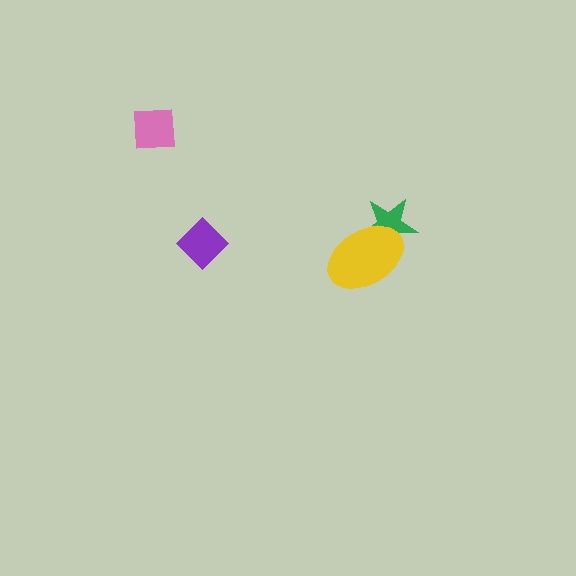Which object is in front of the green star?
The yellow ellipse is in front of the green star.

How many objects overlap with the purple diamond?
0 objects overlap with the purple diamond.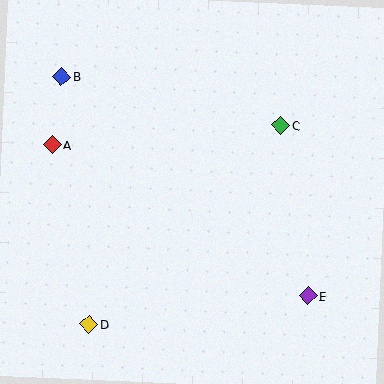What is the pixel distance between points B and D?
The distance between B and D is 250 pixels.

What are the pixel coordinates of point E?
Point E is at (308, 296).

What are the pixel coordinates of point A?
Point A is at (52, 145).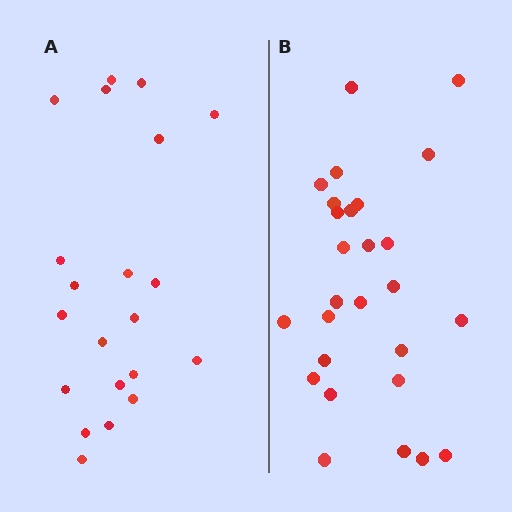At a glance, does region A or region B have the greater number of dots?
Region B (the right region) has more dots.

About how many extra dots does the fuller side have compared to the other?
Region B has about 6 more dots than region A.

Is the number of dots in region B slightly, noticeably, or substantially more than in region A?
Region B has noticeably more, but not dramatically so. The ratio is roughly 1.3 to 1.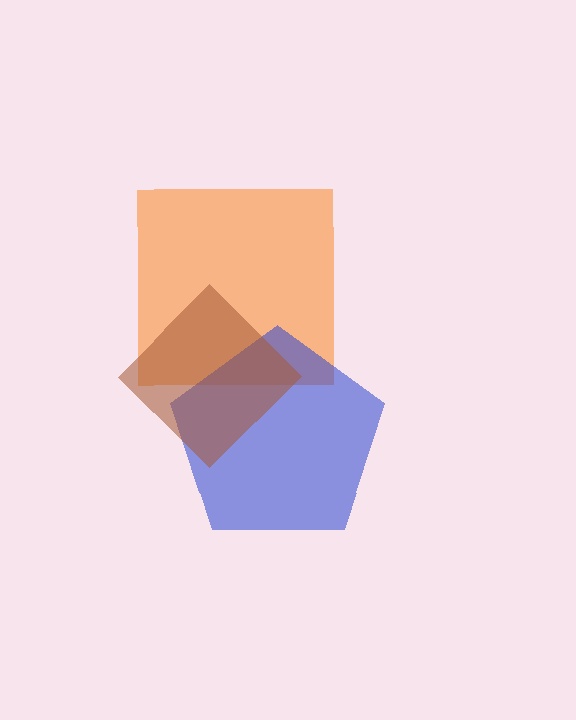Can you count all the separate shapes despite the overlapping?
Yes, there are 3 separate shapes.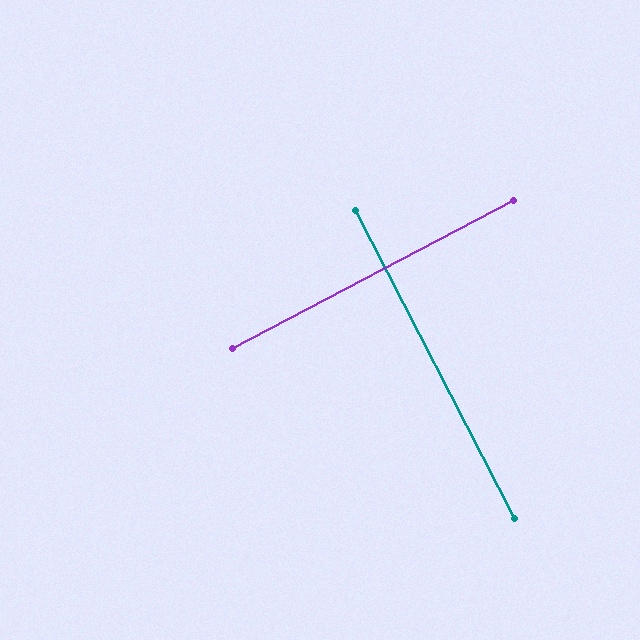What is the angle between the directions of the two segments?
Approximately 90 degrees.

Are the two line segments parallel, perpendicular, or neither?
Perpendicular — they meet at approximately 90°.